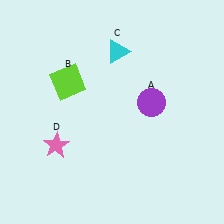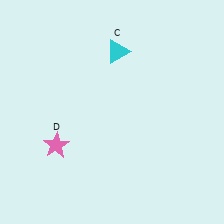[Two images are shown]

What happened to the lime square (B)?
The lime square (B) was removed in Image 2. It was in the top-left area of Image 1.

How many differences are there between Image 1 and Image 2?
There are 2 differences between the two images.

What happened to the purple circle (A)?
The purple circle (A) was removed in Image 2. It was in the top-right area of Image 1.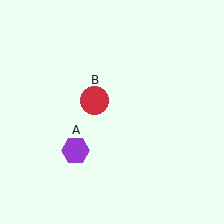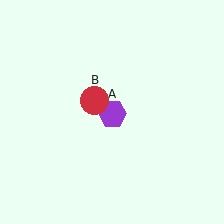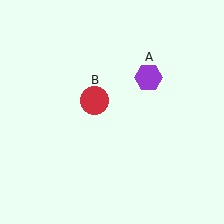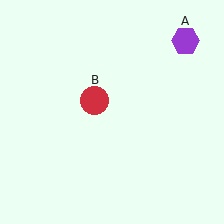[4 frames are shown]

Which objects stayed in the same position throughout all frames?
Red circle (object B) remained stationary.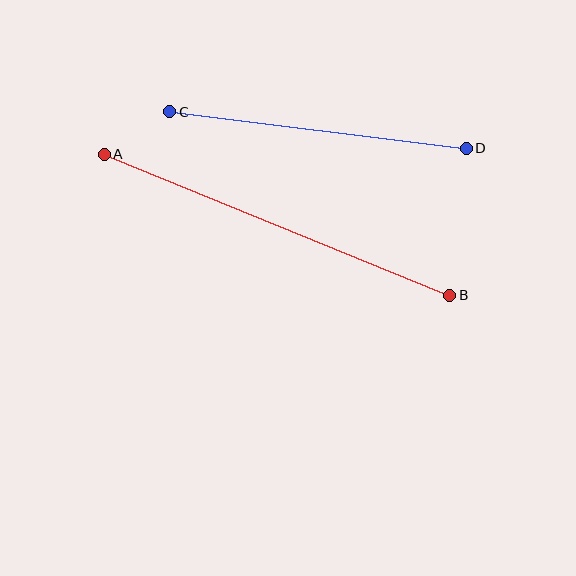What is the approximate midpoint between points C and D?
The midpoint is at approximately (318, 130) pixels.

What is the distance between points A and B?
The distance is approximately 373 pixels.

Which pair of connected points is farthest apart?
Points A and B are farthest apart.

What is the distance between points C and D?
The distance is approximately 299 pixels.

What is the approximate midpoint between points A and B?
The midpoint is at approximately (277, 225) pixels.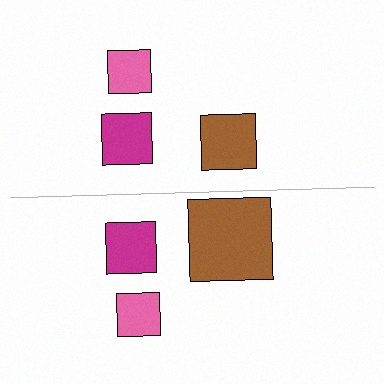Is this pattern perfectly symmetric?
No, the pattern is not perfectly symmetric. The brown square on the bottom side has a different size than its mirror counterpart.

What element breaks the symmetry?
The brown square on the bottom side has a different size than its mirror counterpart.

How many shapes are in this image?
There are 6 shapes in this image.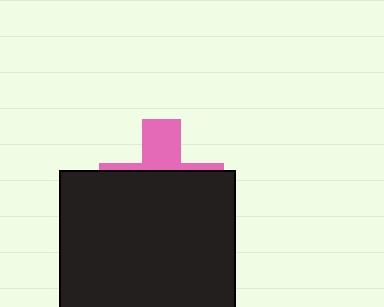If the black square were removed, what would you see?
You would see the complete pink cross.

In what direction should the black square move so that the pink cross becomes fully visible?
The black square should move down. That is the shortest direction to clear the overlap and leave the pink cross fully visible.